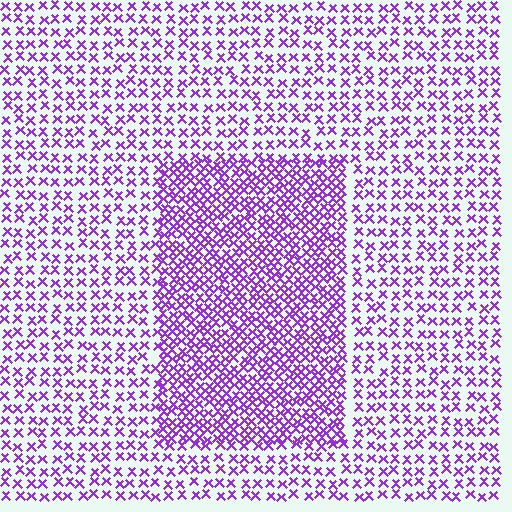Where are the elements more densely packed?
The elements are more densely packed inside the rectangle boundary.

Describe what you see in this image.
The image contains small purple elements arranged at two different densities. A rectangle-shaped region is visible where the elements are more densely packed than the surrounding area.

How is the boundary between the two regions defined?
The boundary is defined by a change in element density (approximately 2.0x ratio). All elements are the same color, size, and shape.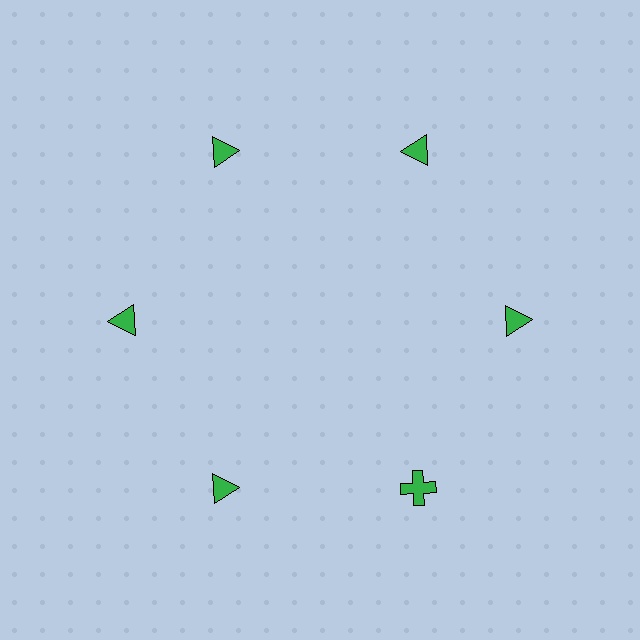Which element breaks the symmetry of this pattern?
The green cross at roughly the 5 o'clock position breaks the symmetry. All other shapes are green triangles.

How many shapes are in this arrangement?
There are 6 shapes arranged in a ring pattern.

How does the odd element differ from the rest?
It has a different shape: cross instead of triangle.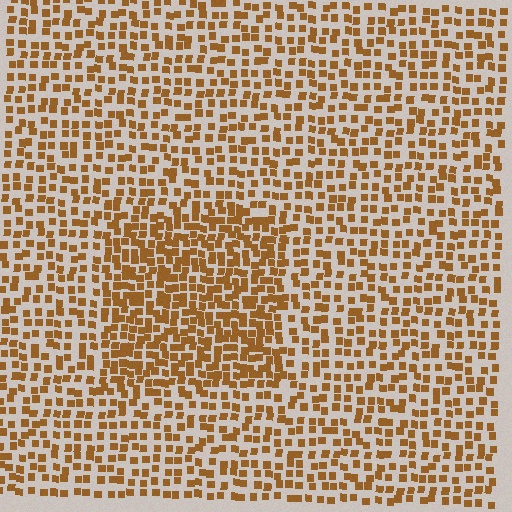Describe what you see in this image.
The image contains small brown elements arranged at two different densities. A rectangle-shaped region is visible where the elements are more densely packed than the surrounding area.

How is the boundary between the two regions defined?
The boundary is defined by a change in element density (approximately 1.7x ratio). All elements are the same color, size, and shape.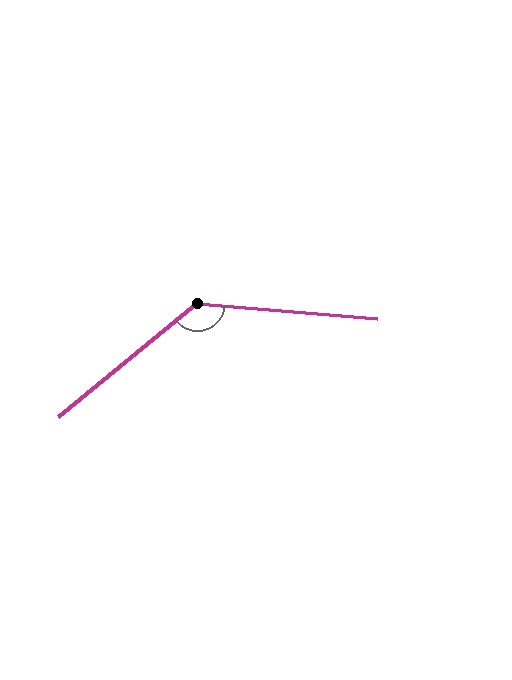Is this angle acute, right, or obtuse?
It is obtuse.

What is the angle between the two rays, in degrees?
Approximately 136 degrees.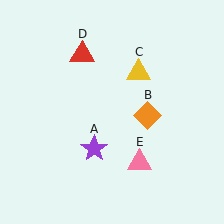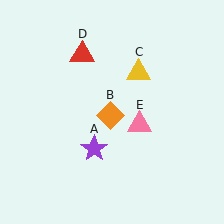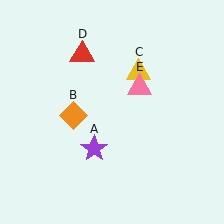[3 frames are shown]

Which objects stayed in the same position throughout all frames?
Purple star (object A) and yellow triangle (object C) and red triangle (object D) remained stationary.